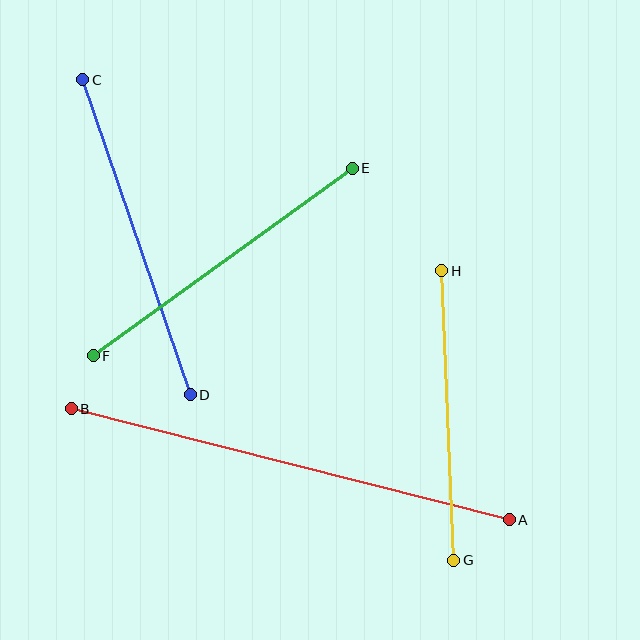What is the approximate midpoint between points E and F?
The midpoint is at approximately (223, 262) pixels.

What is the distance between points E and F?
The distance is approximately 320 pixels.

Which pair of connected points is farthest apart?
Points A and B are farthest apart.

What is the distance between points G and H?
The distance is approximately 290 pixels.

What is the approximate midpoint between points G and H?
The midpoint is at approximately (448, 415) pixels.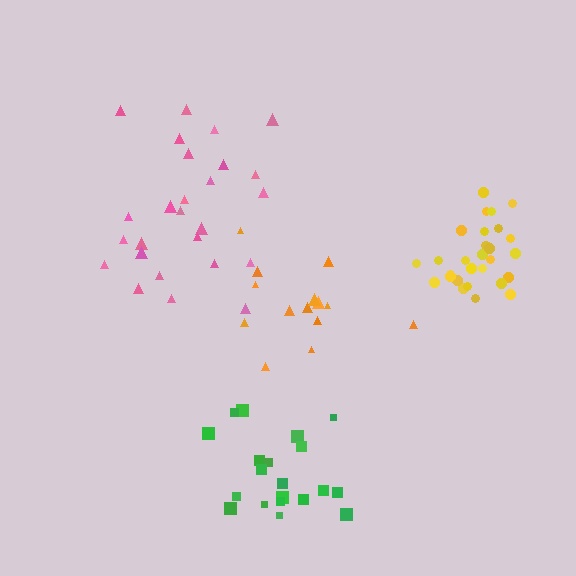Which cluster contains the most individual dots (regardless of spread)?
Yellow (29).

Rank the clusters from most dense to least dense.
yellow, green, pink, orange.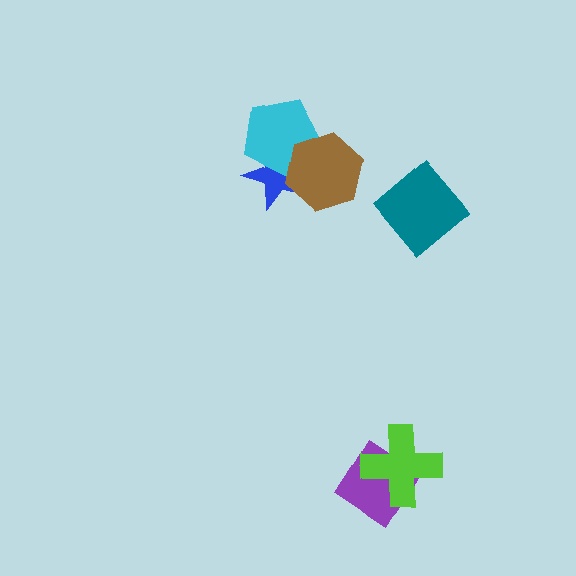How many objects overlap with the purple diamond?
1 object overlaps with the purple diamond.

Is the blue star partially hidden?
Yes, it is partially covered by another shape.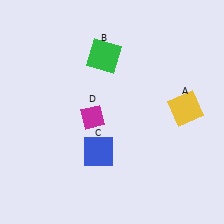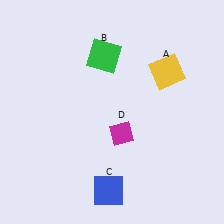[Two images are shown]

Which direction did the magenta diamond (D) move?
The magenta diamond (D) moved right.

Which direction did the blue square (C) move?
The blue square (C) moved down.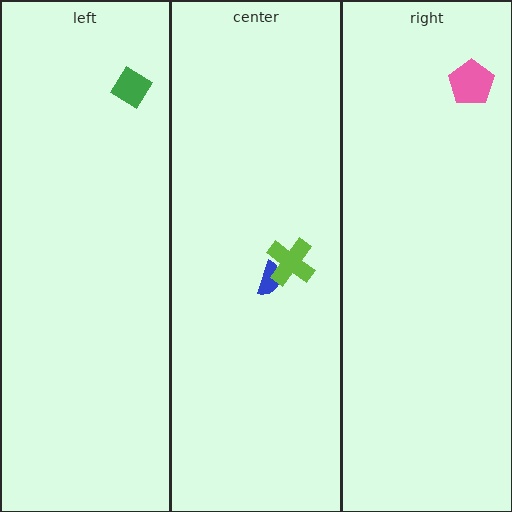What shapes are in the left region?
The green diamond.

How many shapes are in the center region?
2.